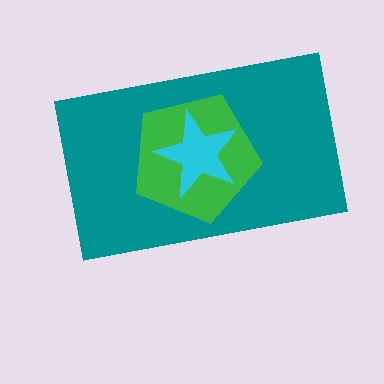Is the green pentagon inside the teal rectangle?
Yes.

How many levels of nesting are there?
3.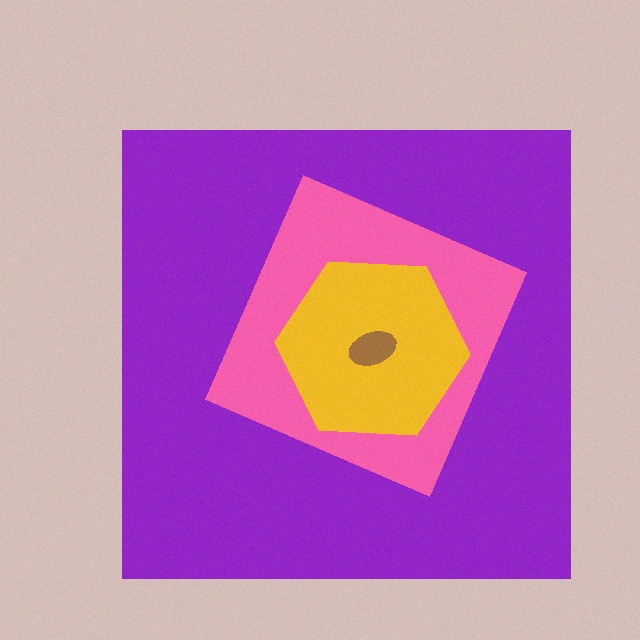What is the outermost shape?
The purple square.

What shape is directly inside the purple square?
The pink diamond.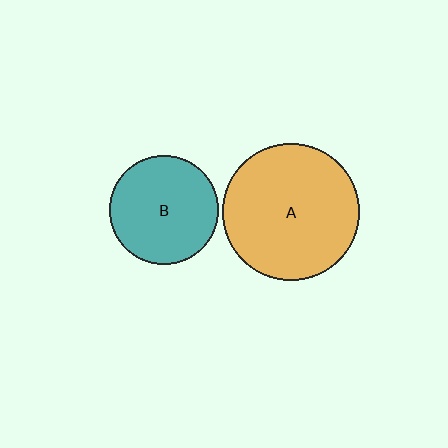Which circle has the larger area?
Circle A (orange).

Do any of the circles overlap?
No, none of the circles overlap.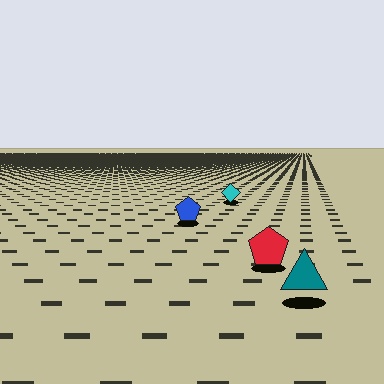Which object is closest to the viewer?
The teal triangle is closest. The texture marks near it are larger and more spread out.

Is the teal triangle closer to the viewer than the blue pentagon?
Yes. The teal triangle is closer — you can tell from the texture gradient: the ground texture is coarser near it.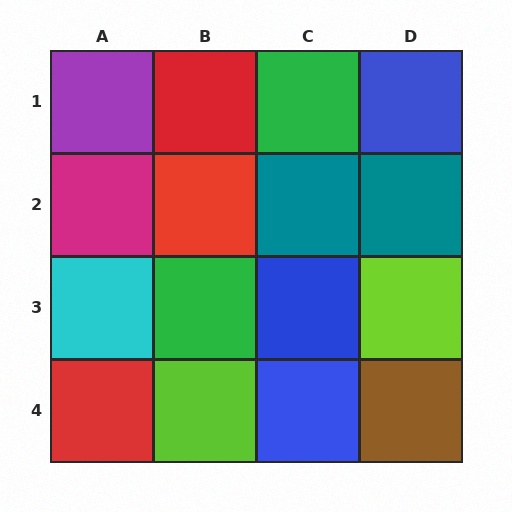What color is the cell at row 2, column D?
Teal.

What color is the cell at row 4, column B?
Lime.